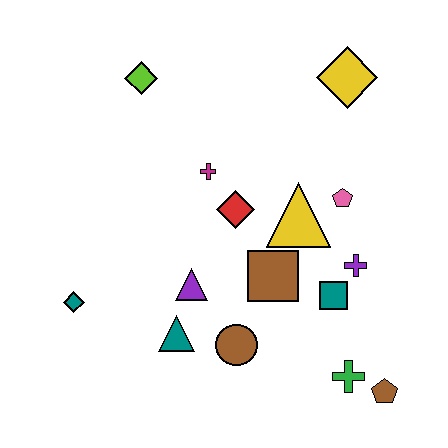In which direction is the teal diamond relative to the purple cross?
The teal diamond is to the left of the purple cross.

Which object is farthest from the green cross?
The lime diamond is farthest from the green cross.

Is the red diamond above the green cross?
Yes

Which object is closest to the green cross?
The brown pentagon is closest to the green cross.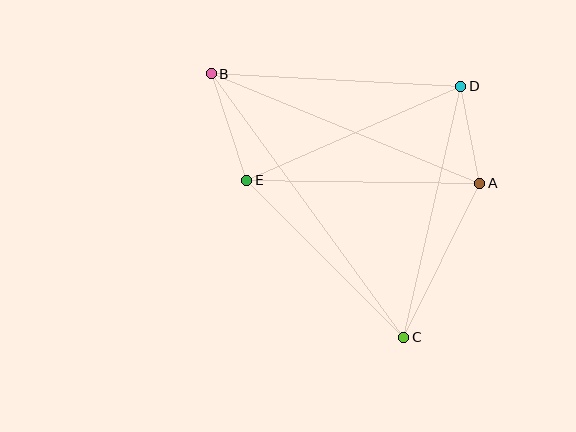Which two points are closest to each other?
Points A and D are closest to each other.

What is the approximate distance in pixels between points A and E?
The distance between A and E is approximately 233 pixels.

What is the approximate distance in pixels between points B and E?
The distance between B and E is approximately 112 pixels.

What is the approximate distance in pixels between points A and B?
The distance between A and B is approximately 290 pixels.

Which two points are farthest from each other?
Points B and C are farthest from each other.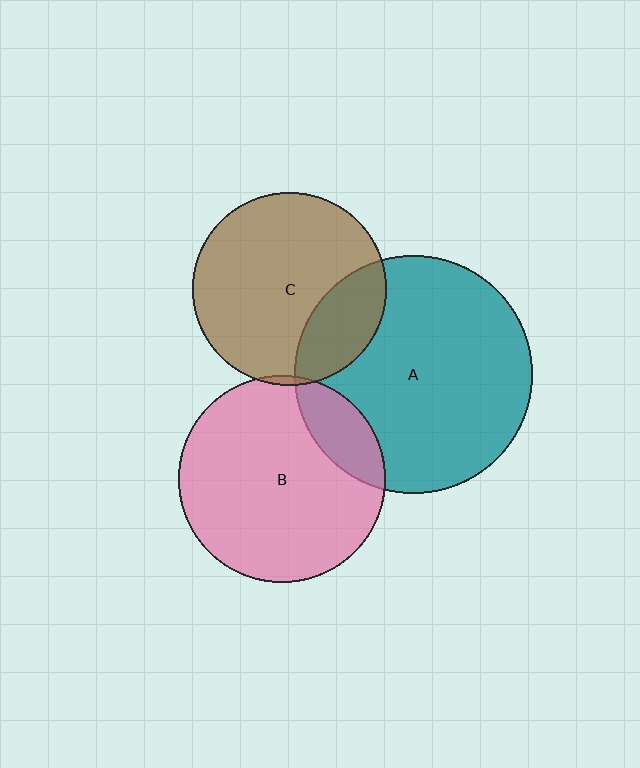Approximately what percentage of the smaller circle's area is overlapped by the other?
Approximately 25%.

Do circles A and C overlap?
Yes.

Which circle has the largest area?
Circle A (teal).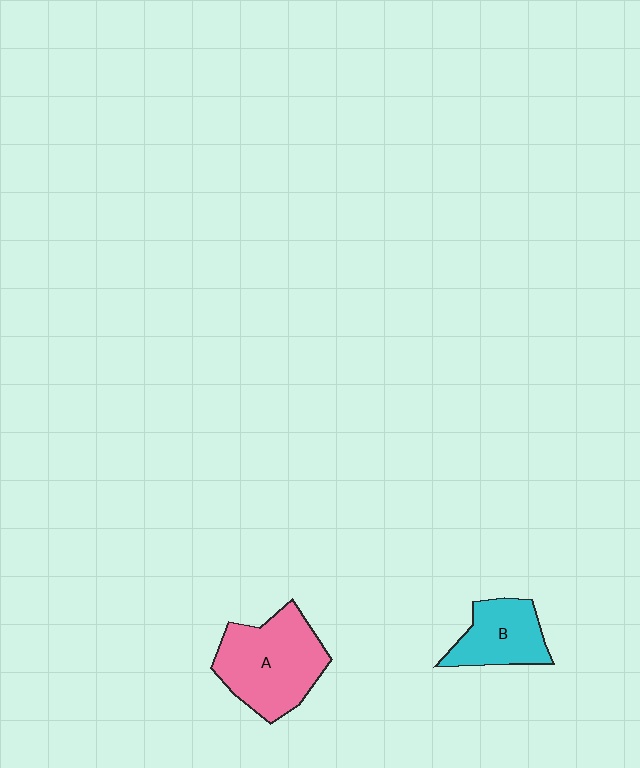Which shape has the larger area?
Shape A (pink).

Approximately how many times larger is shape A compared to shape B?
Approximately 1.6 times.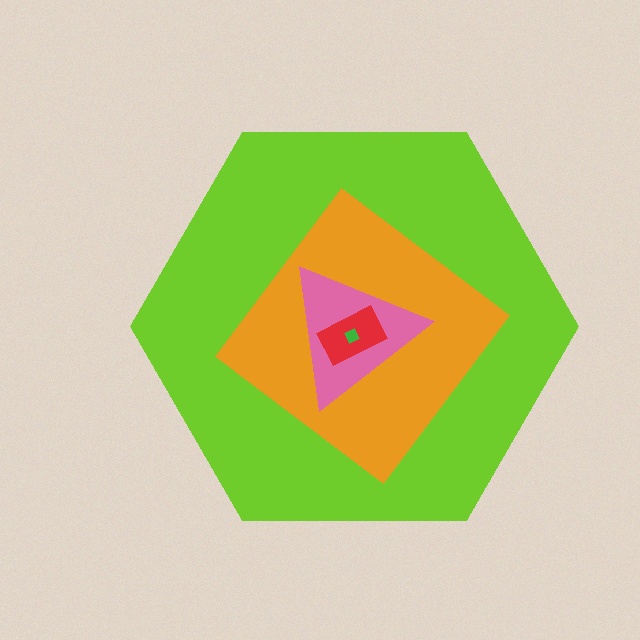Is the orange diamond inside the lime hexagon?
Yes.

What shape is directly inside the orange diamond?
The pink triangle.